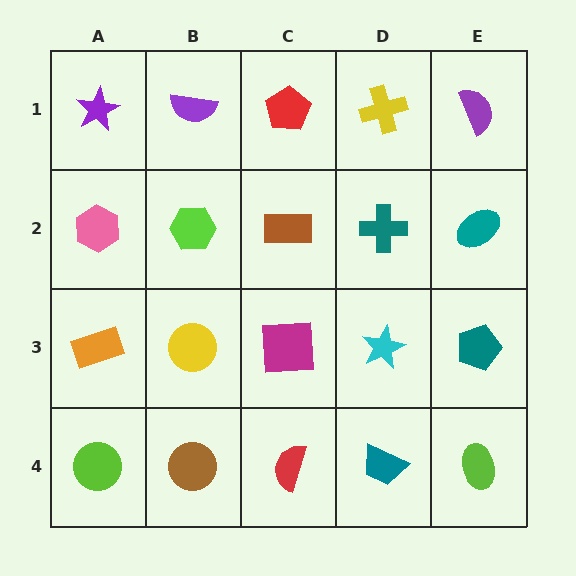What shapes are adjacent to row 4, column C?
A magenta square (row 3, column C), a brown circle (row 4, column B), a teal trapezoid (row 4, column D).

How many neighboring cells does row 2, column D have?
4.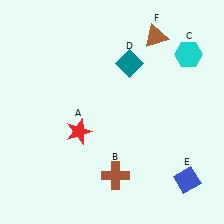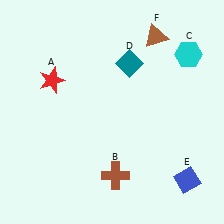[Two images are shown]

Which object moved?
The red star (A) moved up.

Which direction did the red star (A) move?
The red star (A) moved up.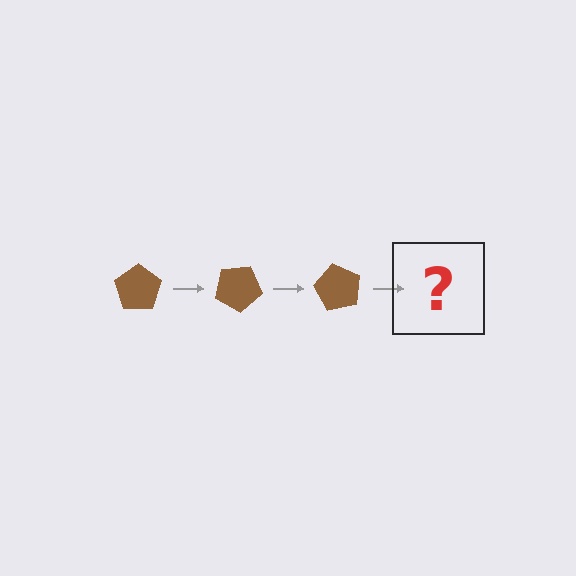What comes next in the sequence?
The next element should be a brown pentagon rotated 90 degrees.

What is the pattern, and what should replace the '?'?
The pattern is that the pentagon rotates 30 degrees each step. The '?' should be a brown pentagon rotated 90 degrees.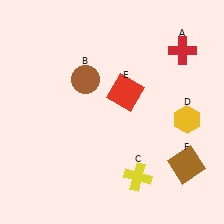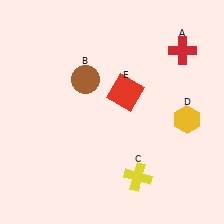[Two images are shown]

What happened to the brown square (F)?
The brown square (F) was removed in Image 2. It was in the bottom-right area of Image 1.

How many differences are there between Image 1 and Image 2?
There is 1 difference between the two images.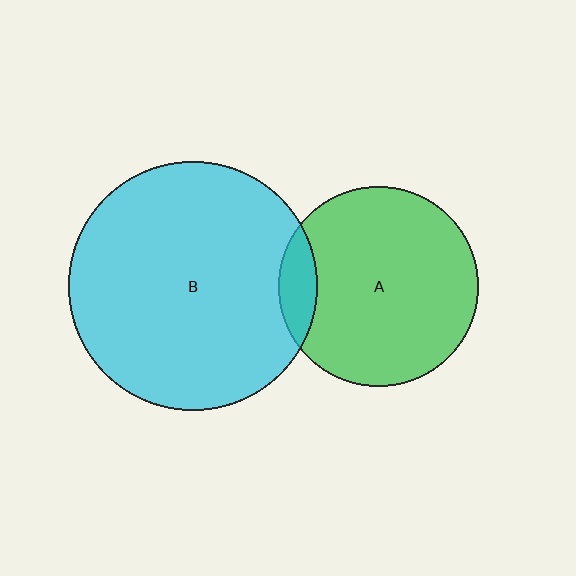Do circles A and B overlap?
Yes.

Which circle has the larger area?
Circle B (cyan).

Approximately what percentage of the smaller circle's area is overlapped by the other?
Approximately 10%.